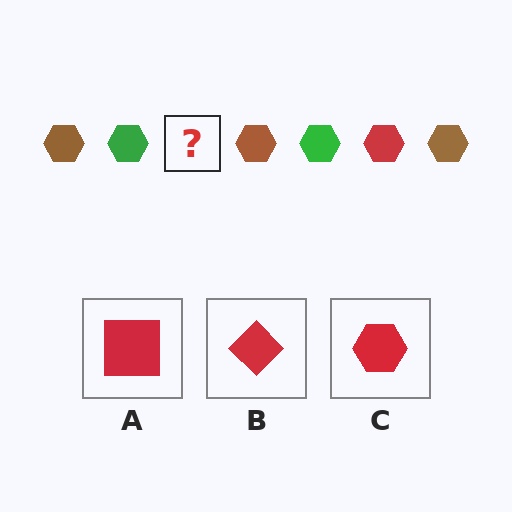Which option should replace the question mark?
Option C.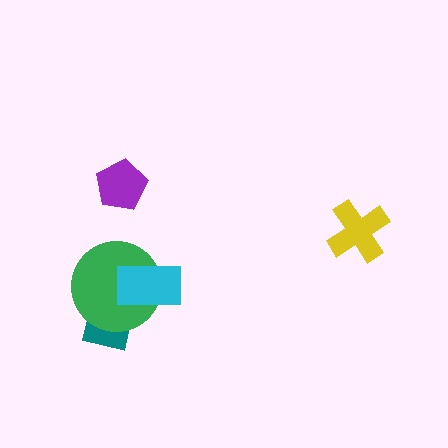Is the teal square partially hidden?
Yes, it is partially covered by another shape.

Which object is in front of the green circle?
The cyan rectangle is in front of the green circle.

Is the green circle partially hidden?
Yes, it is partially covered by another shape.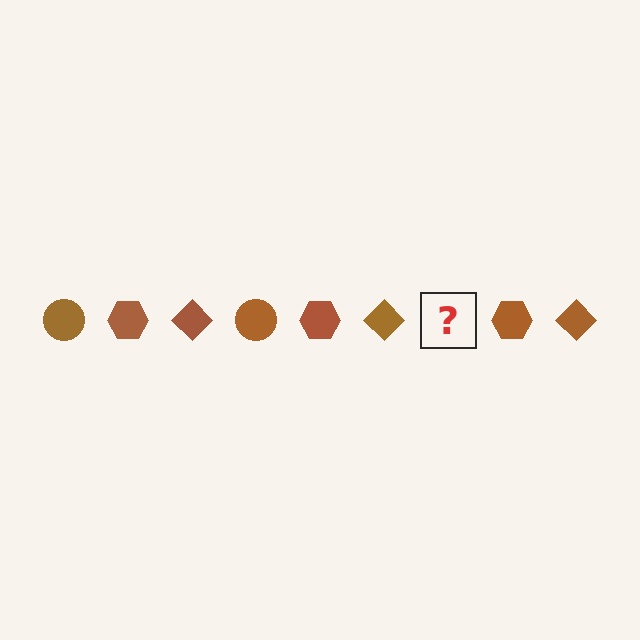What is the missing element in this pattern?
The missing element is a brown circle.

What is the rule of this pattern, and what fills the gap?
The rule is that the pattern cycles through circle, hexagon, diamond shapes in brown. The gap should be filled with a brown circle.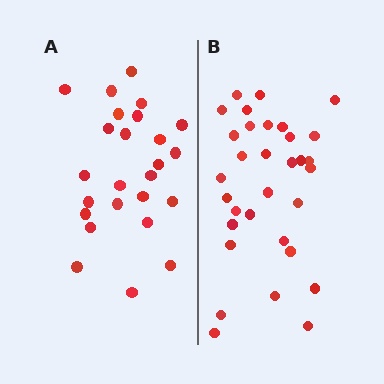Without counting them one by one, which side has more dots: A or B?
Region B (the right region) has more dots.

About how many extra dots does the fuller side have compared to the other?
Region B has roughly 8 or so more dots than region A.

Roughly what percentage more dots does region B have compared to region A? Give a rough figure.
About 30% more.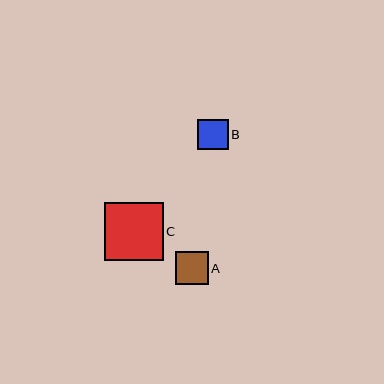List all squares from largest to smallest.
From largest to smallest: C, A, B.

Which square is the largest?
Square C is the largest with a size of approximately 59 pixels.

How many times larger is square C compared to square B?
Square C is approximately 1.9 times the size of square B.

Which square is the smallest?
Square B is the smallest with a size of approximately 30 pixels.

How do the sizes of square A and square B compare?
Square A and square B are approximately the same size.